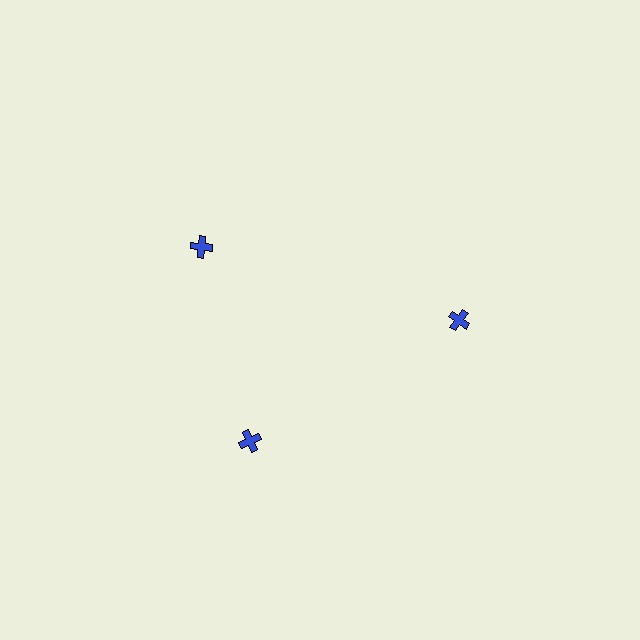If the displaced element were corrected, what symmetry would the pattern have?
It would have 3-fold rotational symmetry — the pattern would map onto itself every 120 degrees.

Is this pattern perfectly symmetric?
No. The 3 blue crosses are arranged in a ring, but one element near the 11 o'clock position is rotated out of alignment along the ring, breaking the 3-fold rotational symmetry.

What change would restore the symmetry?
The symmetry would be restored by rotating it back into even spacing with its neighbors so that all 3 crosses sit at equal angles and equal distance from the center.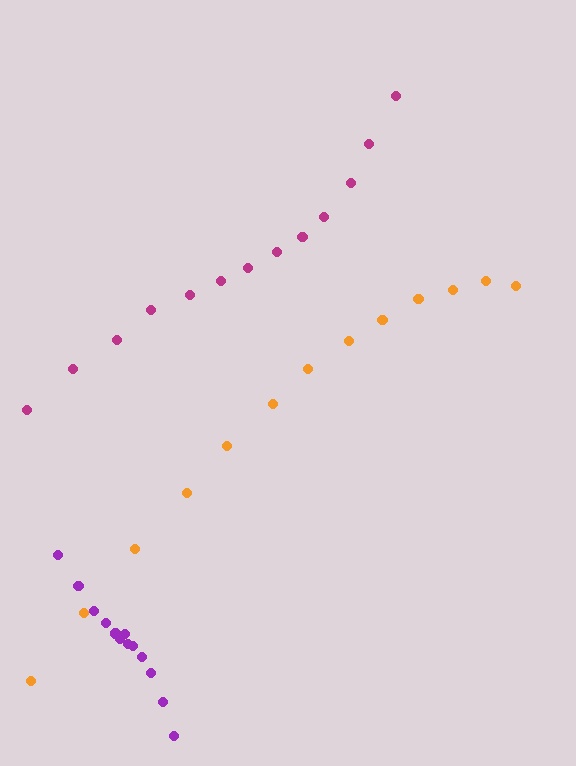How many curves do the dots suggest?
There are 3 distinct paths.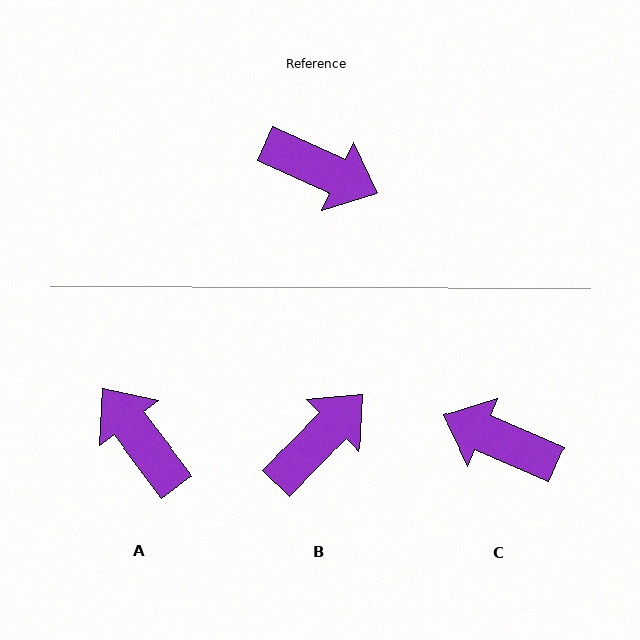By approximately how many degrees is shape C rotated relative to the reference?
Approximately 180 degrees clockwise.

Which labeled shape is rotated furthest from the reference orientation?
C, about 180 degrees away.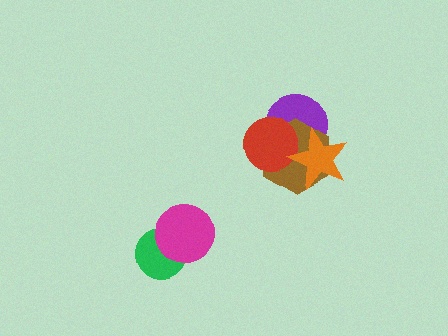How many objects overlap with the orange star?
3 objects overlap with the orange star.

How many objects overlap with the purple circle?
3 objects overlap with the purple circle.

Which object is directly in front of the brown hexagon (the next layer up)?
The red circle is directly in front of the brown hexagon.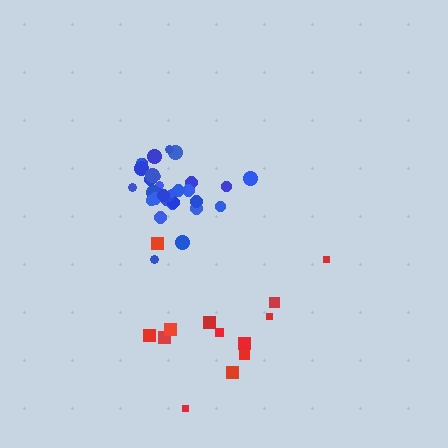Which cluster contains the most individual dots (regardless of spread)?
Blue (35).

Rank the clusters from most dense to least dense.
blue, red.